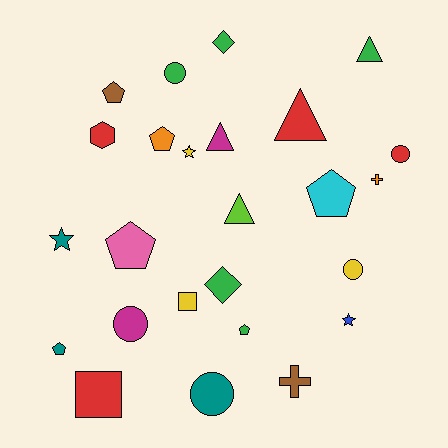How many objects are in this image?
There are 25 objects.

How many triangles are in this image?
There are 4 triangles.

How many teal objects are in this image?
There are 3 teal objects.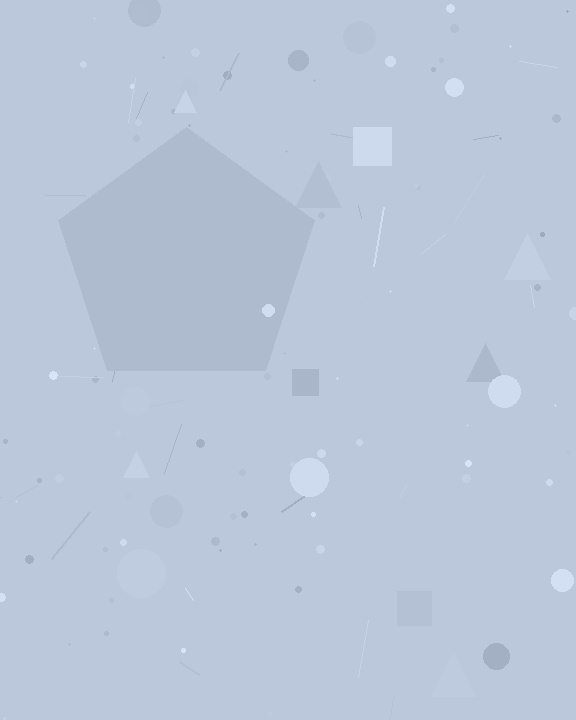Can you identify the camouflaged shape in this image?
The camouflaged shape is a pentagon.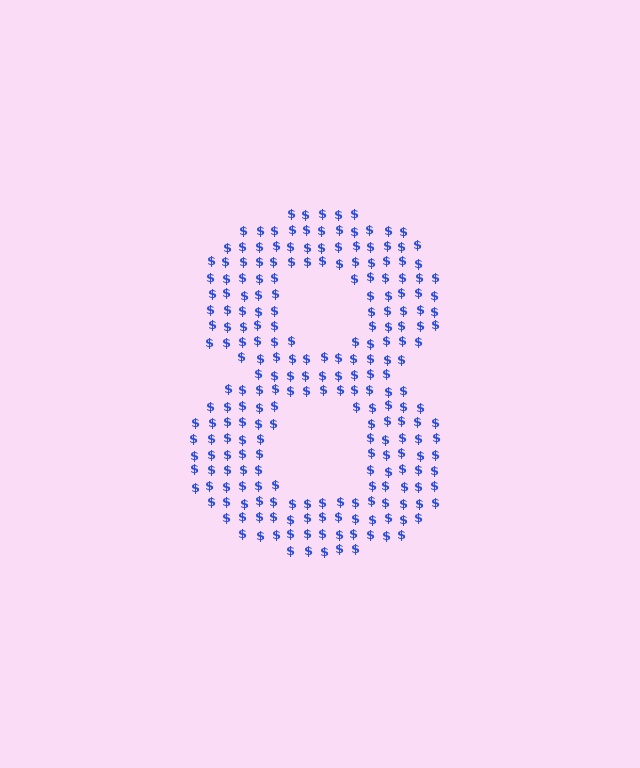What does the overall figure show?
The overall figure shows the digit 8.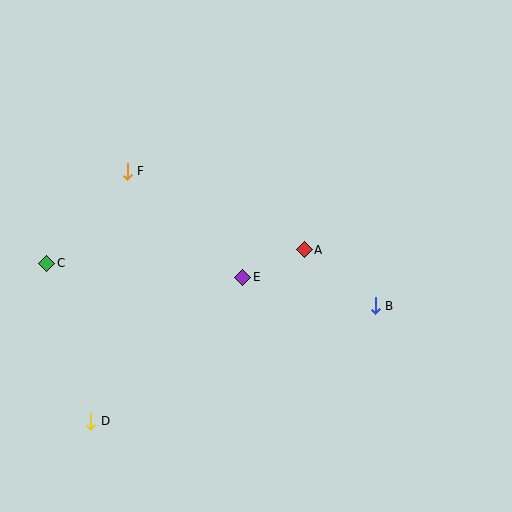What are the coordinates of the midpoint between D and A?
The midpoint between D and A is at (198, 336).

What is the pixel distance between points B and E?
The distance between B and E is 136 pixels.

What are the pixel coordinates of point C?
Point C is at (47, 263).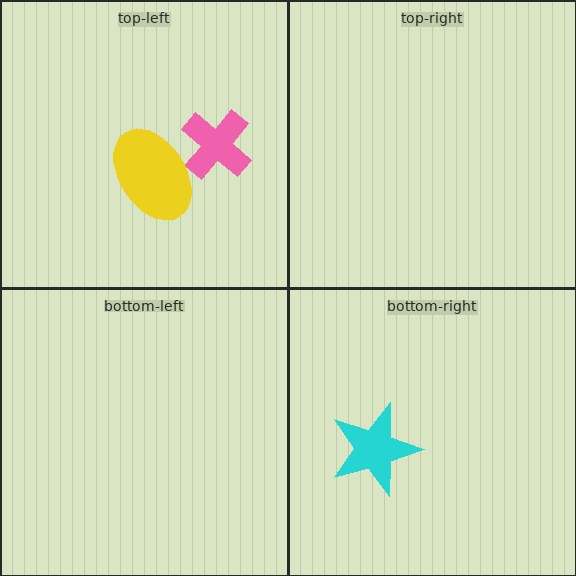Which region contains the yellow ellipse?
The top-left region.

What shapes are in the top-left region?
The pink cross, the yellow ellipse.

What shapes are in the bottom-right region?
The cyan star.